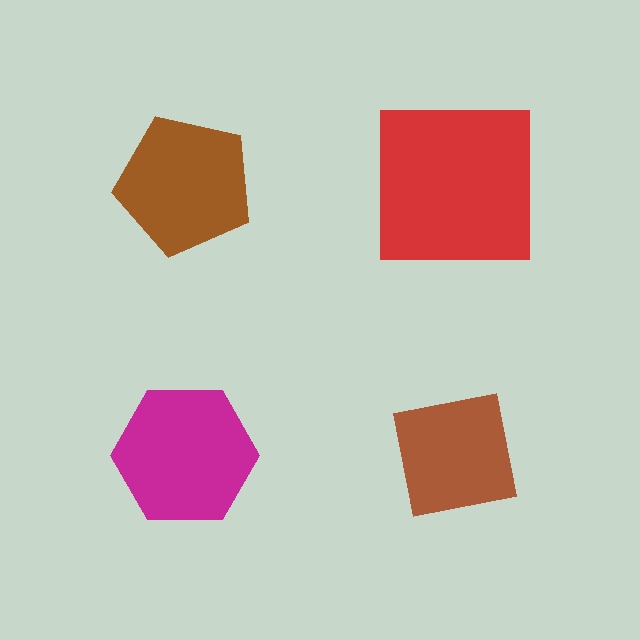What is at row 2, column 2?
A brown square.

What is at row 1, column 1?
A brown pentagon.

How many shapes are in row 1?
2 shapes.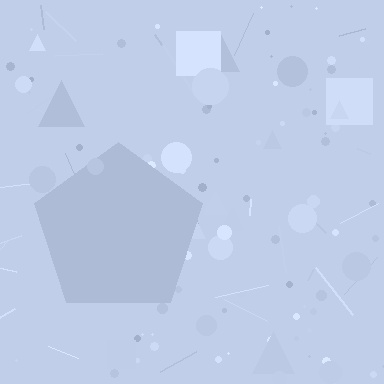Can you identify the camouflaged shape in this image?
The camouflaged shape is a pentagon.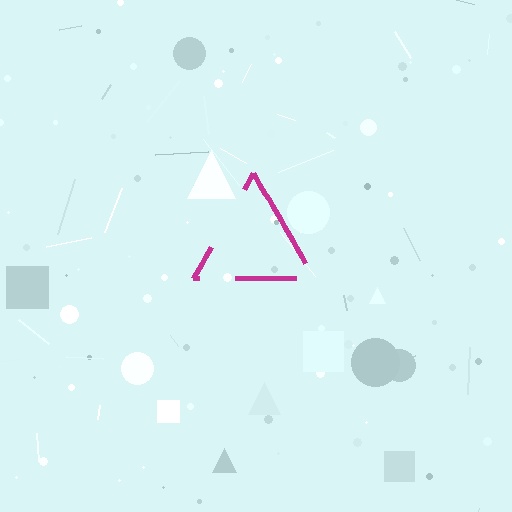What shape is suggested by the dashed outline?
The dashed outline suggests a triangle.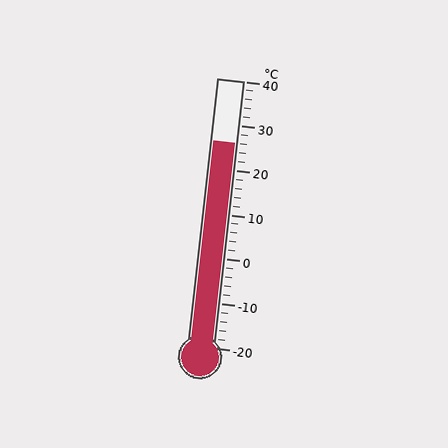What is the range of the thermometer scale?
The thermometer scale ranges from -20°C to 40°C.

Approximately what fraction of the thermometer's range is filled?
The thermometer is filled to approximately 75% of its range.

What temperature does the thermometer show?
The thermometer shows approximately 26°C.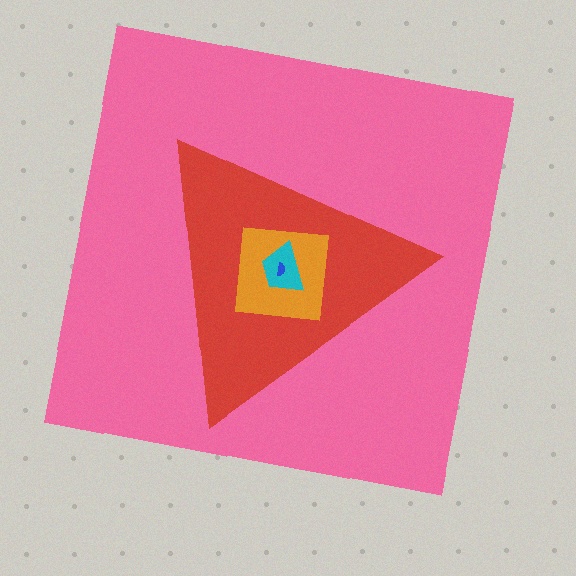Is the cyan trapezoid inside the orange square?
Yes.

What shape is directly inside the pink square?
The red triangle.